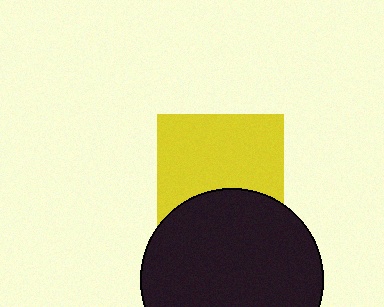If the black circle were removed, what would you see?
You would see the complete yellow square.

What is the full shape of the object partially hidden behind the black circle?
The partially hidden object is a yellow square.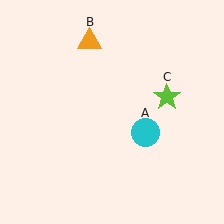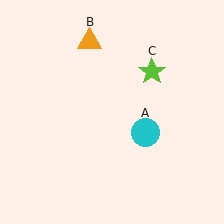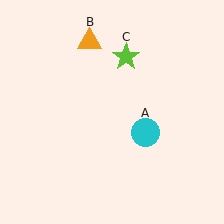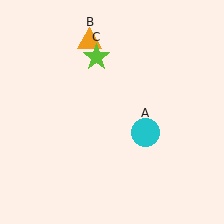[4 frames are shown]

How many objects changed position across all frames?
1 object changed position: lime star (object C).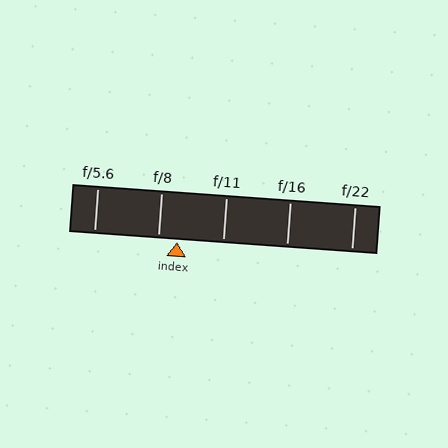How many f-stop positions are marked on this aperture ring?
There are 5 f-stop positions marked.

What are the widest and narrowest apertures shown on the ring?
The widest aperture shown is f/5.6 and the narrowest is f/22.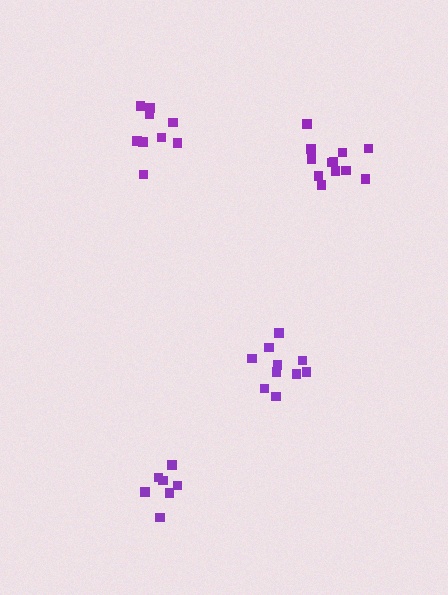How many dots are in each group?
Group 1: 9 dots, Group 2: 10 dots, Group 3: 12 dots, Group 4: 7 dots (38 total).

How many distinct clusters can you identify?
There are 4 distinct clusters.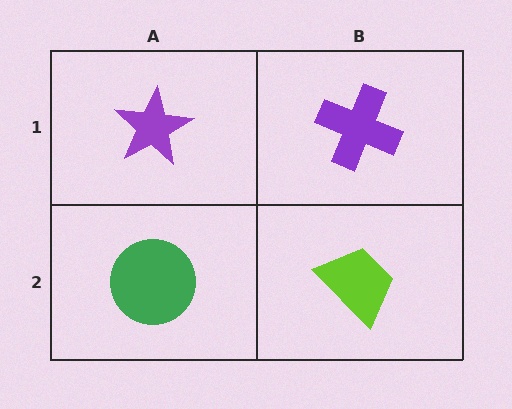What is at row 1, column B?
A purple cross.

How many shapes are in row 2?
2 shapes.